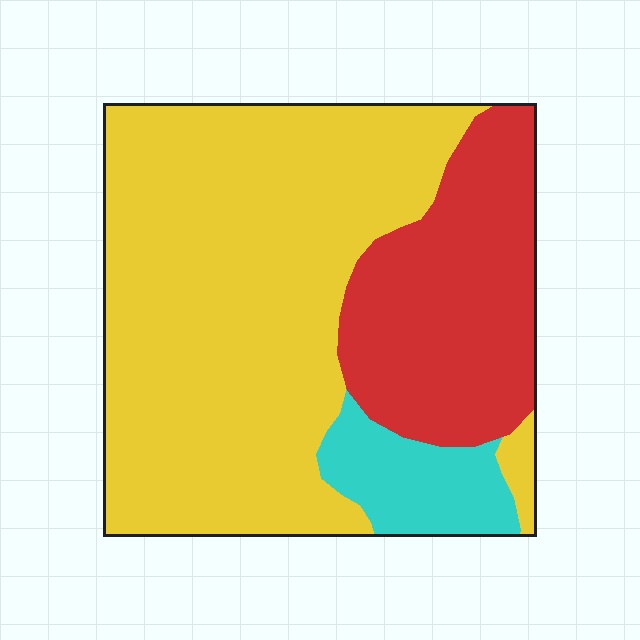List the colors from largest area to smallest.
From largest to smallest: yellow, red, cyan.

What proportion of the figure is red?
Red covers 26% of the figure.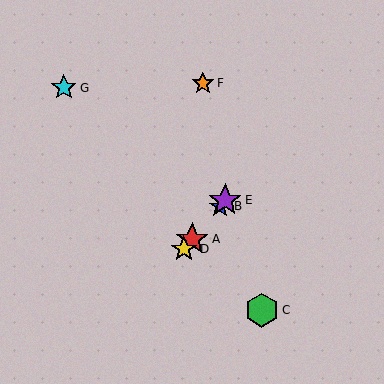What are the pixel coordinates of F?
Object F is at (203, 84).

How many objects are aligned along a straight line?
4 objects (A, B, D, E) are aligned along a straight line.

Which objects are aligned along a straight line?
Objects A, B, D, E are aligned along a straight line.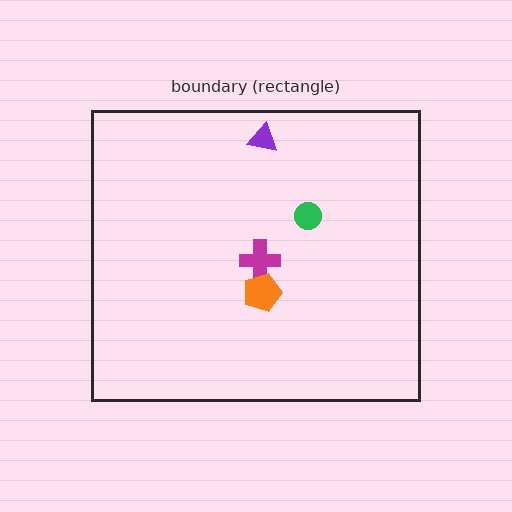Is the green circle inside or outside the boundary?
Inside.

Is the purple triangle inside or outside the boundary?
Inside.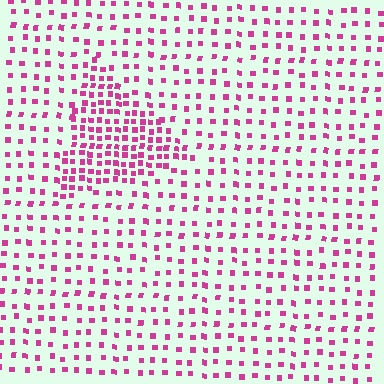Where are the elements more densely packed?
The elements are more densely packed inside the triangle boundary.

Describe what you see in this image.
The image contains small magenta elements arranged at two different densities. A triangle-shaped region is visible where the elements are more densely packed than the surrounding area.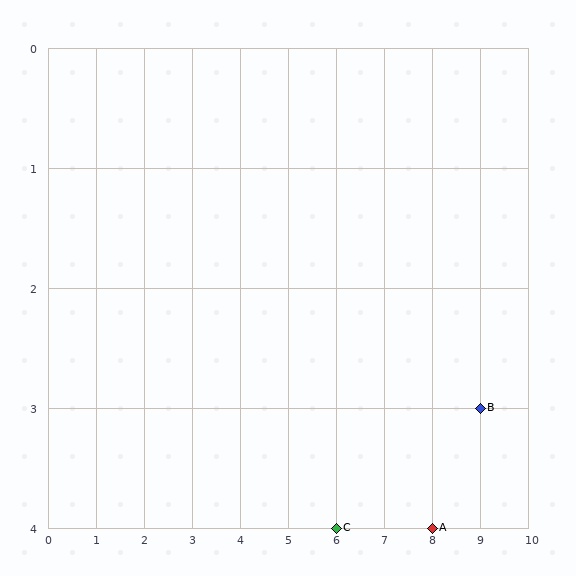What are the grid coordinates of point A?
Point A is at grid coordinates (8, 4).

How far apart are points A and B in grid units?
Points A and B are 1 column and 1 row apart (about 1.4 grid units diagonally).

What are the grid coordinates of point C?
Point C is at grid coordinates (6, 4).